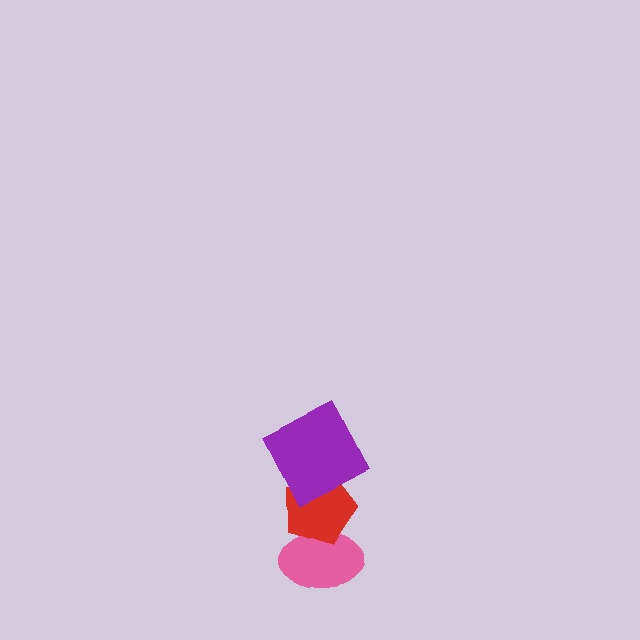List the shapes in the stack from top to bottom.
From top to bottom: the purple square, the red pentagon, the pink ellipse.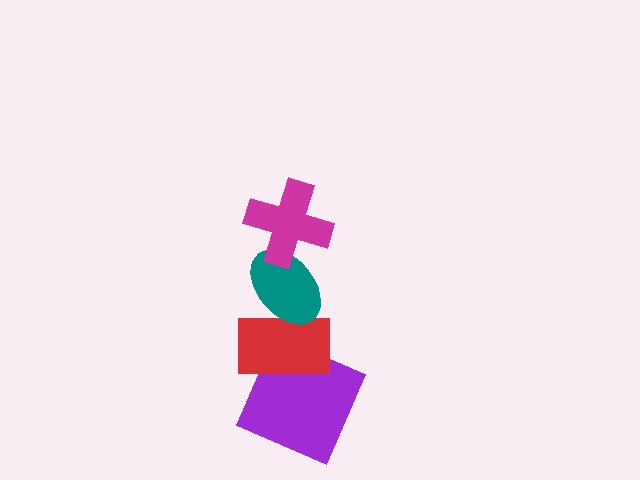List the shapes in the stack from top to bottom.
From top to bottom: the magenta cross, the teal ellipse, the red rectangle, the purple square.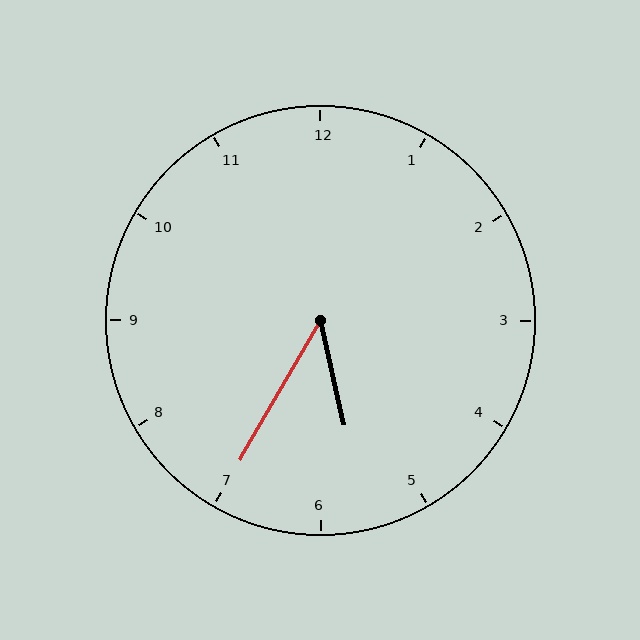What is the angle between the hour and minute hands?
Approximately 42 degrees.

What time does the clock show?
5:35.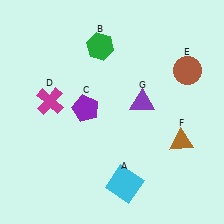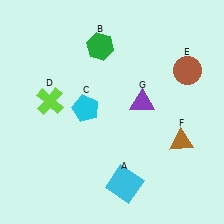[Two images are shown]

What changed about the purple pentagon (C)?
In Image 1, C is purple. In Image 2, it changed to cyan.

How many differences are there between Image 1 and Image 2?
There are 2 differences between the two images.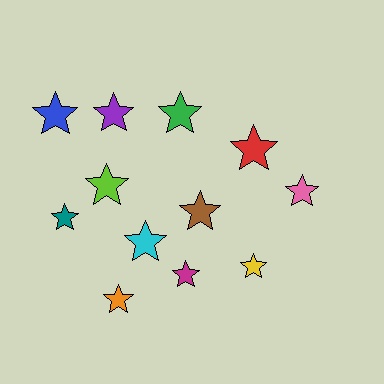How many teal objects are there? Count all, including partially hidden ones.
There is 1 teal object.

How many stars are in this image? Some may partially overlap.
There are 12 stars.